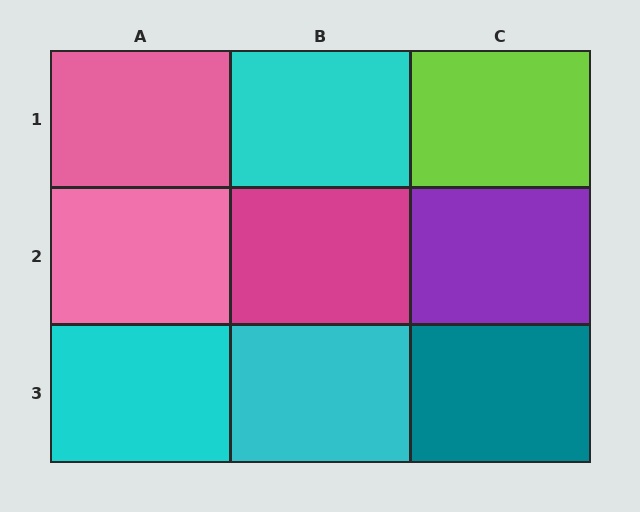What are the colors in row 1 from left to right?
Pink, cyan, lime.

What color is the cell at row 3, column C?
Teal.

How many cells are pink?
2 cells are pink.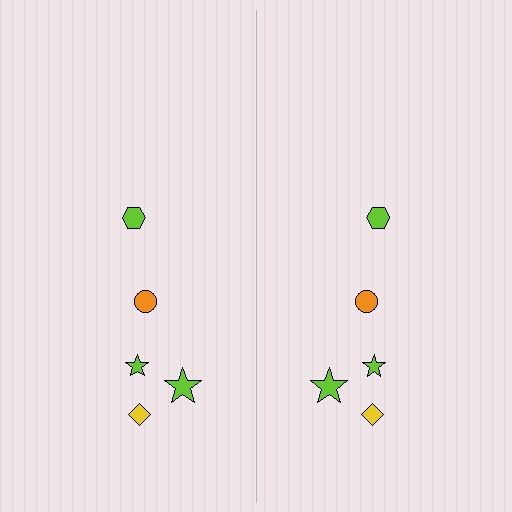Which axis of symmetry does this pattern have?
The pattern has a vertical axis of symmetry running through the center of the image.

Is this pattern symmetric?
Yes, this pattern has bilateral (reflection) symmetry.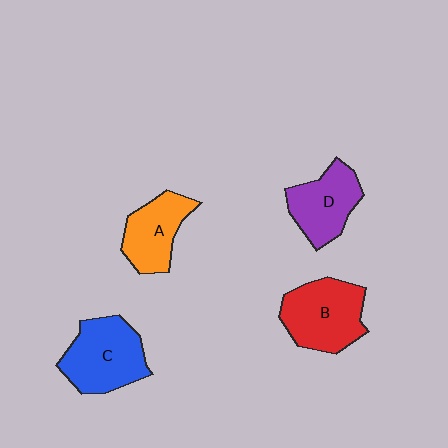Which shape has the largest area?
Shape C (blue).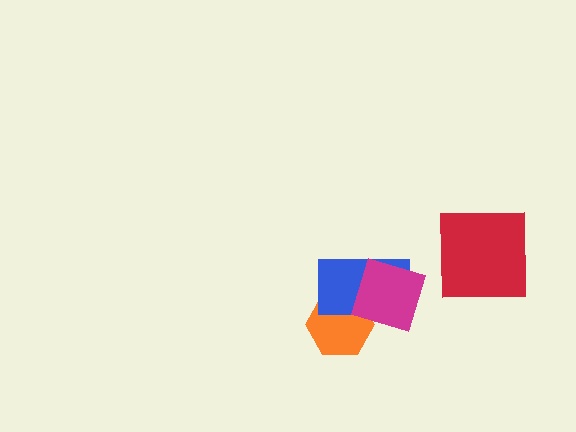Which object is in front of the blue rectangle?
The magenta square is in front of the blue rectangle.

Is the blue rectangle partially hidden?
Yes, it is partially covered by another shape.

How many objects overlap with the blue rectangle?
2 objects overlap with the blue rectangle.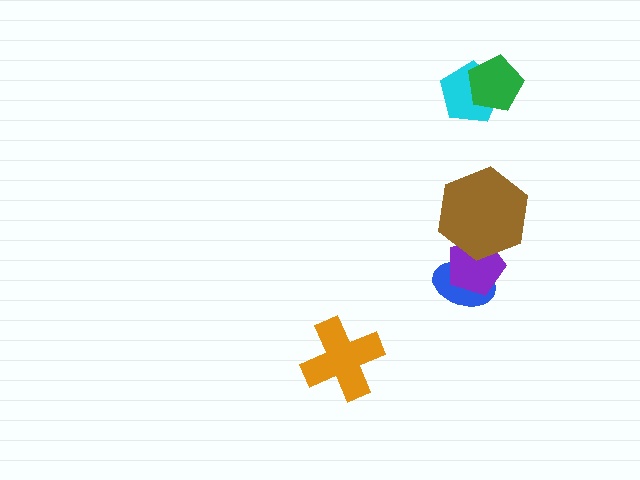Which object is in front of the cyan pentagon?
The green pentagon is in front of the cyan pentagon.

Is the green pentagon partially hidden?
No, no other shape covers it.